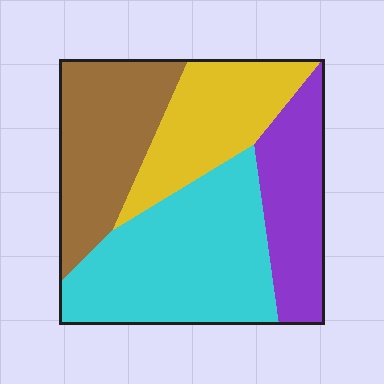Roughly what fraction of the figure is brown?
Brown covers 24% of the figure.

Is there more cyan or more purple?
Cyan.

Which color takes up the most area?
Cyan, at roughly 35%.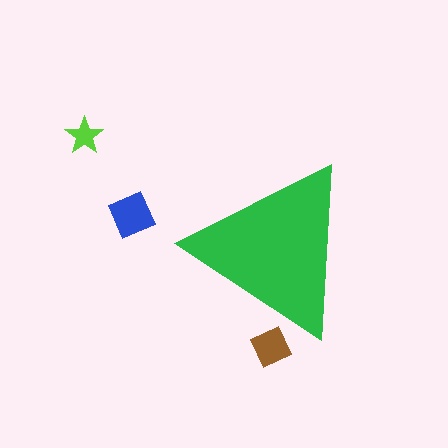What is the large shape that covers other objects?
A green triangle.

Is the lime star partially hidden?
No, the lime star is fully visible.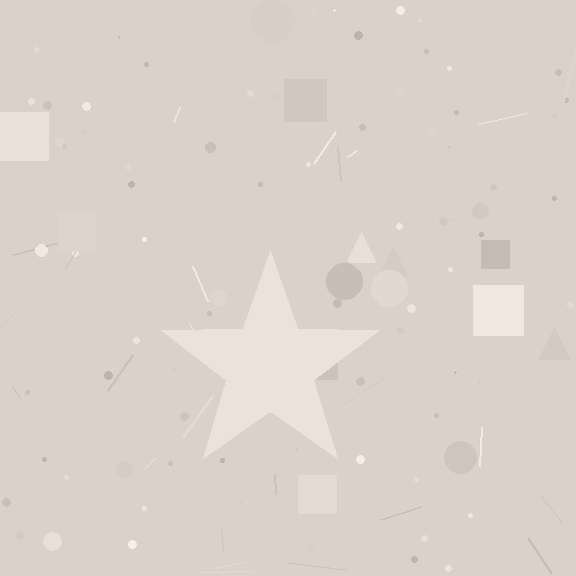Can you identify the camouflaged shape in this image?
The camouflaged shape is a star.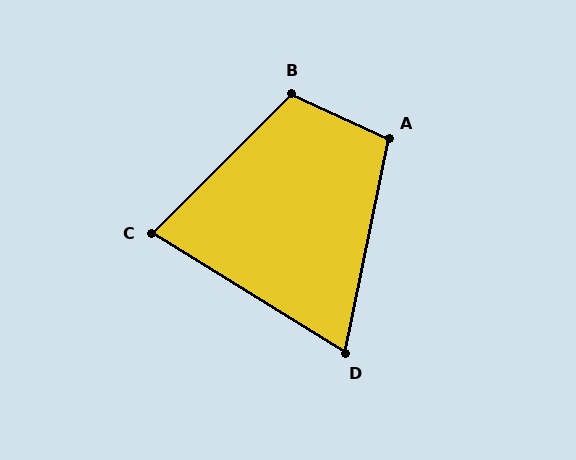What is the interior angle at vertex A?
Approximately 103 degrees (obtuse).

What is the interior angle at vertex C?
Approximately 77 degrees (acute).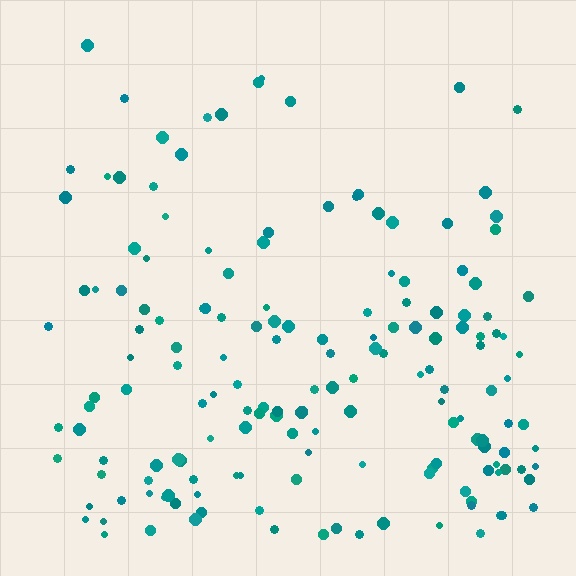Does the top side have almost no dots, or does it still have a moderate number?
Still a moderate number, just noticeably fewer than the bottom.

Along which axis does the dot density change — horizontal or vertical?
Vertical.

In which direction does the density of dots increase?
From top to bottom, with the bottom side densest.